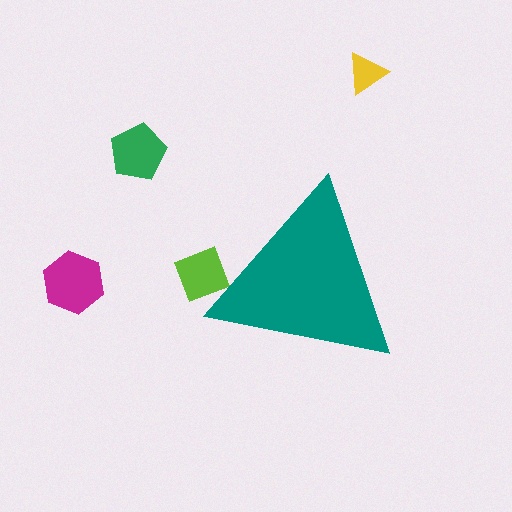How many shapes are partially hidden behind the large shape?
1 shape is partially hidden.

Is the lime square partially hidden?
Yes, the lime square is partially hidden behind the teal triangle.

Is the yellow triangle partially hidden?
No, the yellow triangle is fully visible.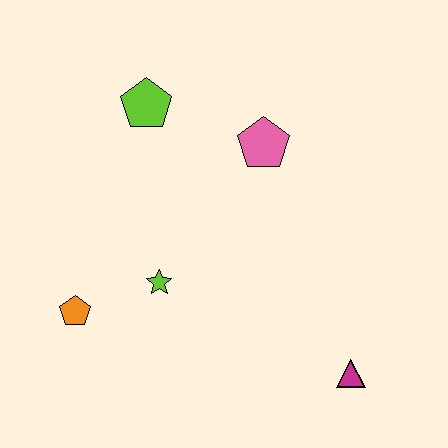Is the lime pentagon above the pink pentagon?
Yes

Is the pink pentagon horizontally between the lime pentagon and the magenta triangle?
Yes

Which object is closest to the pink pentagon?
The lime pentagon is closest to the pink pentagon.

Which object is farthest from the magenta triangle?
The lime pentagon is farthest from the magenta triangle.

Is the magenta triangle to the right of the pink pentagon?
Yes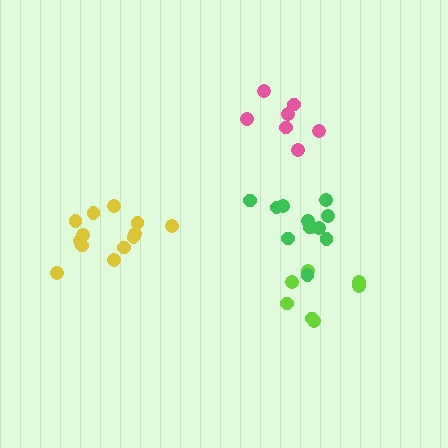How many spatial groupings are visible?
There are 4 spatial groupings.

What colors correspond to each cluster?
The clusters are colored: yellow, lime, pink, green.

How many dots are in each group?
Group 1: 13 dots, Group 2: 7 dots, Group 3: 7 dots, Group 4: 11 dots (38 total).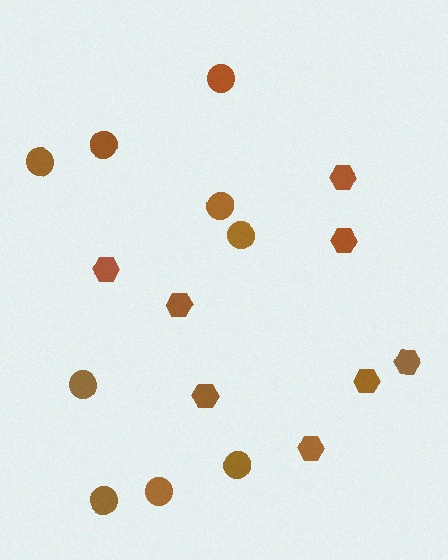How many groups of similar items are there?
There are 2 groups: one group of circles (9) and one group of hexagons (8).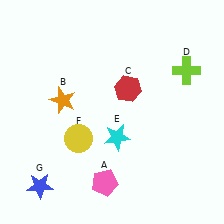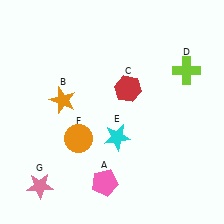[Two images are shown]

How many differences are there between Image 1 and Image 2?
There are 2 differences between the two images.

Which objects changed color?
F changed from yellow to orange. G changed from blue to pink.